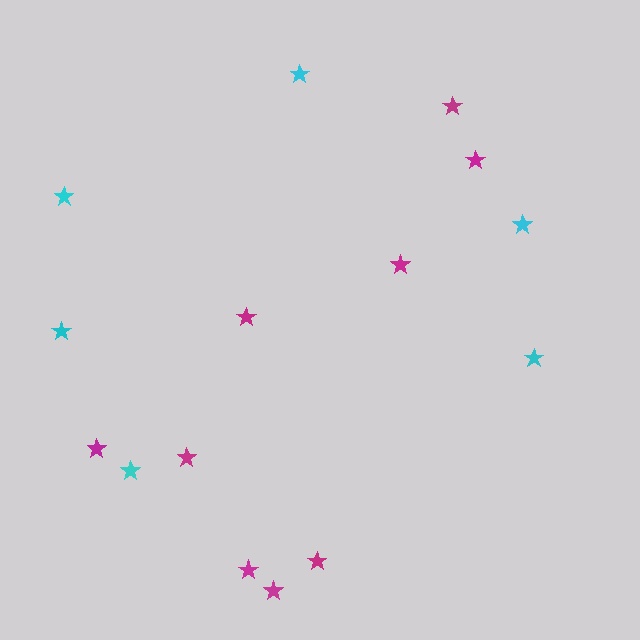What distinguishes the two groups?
There are 2 groups: one group of cyan stars (6) and one group of magenta stars (9).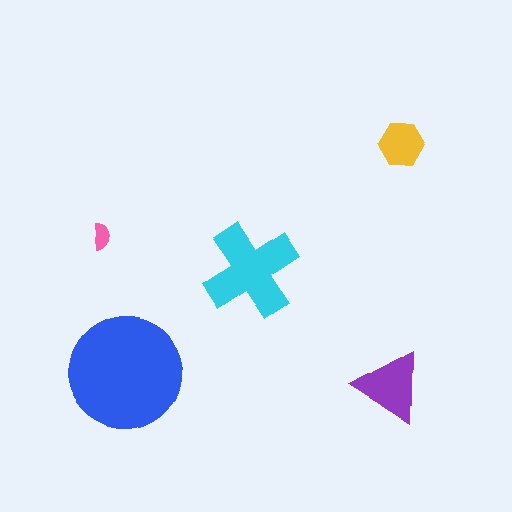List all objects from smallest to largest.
The pink semicircle, the yellow hexagon, the purple triangle, the cyan cross, the blue circle.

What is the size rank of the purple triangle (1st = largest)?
3rd.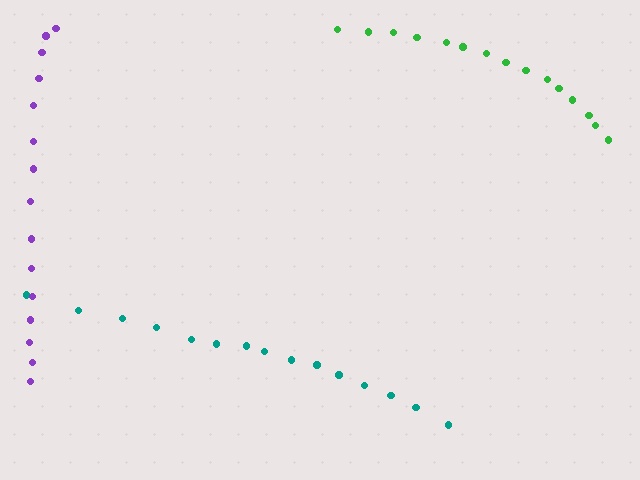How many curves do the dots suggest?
There are 3 distinct paths.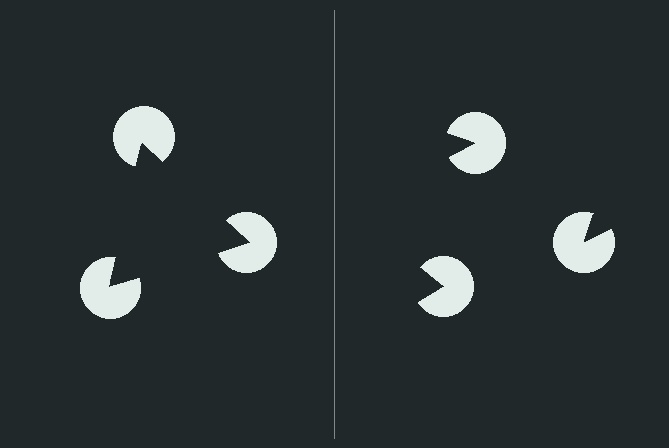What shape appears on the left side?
An illusory triangle.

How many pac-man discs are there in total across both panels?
6 — 3 on each side.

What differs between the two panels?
The pac-man discs are positioned identically on both sides; only the wedge orientations differ. On the left they align to a triangle; on the right they are misaligned.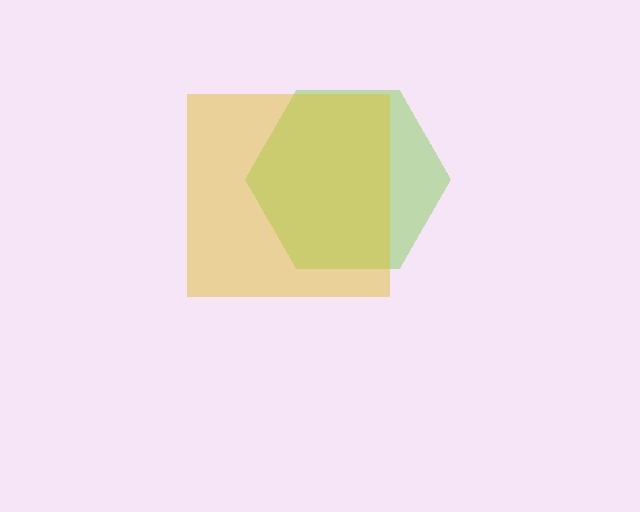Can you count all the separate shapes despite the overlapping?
Yes, there are 2 separate shapes.